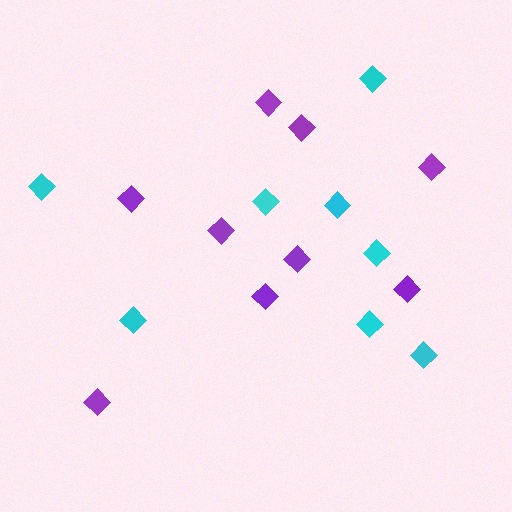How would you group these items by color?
There are 2 groups: one group of cyan diamonds (8) and one group of purple diamonds (9).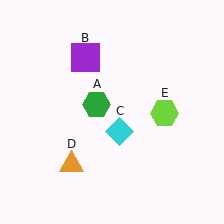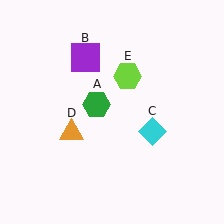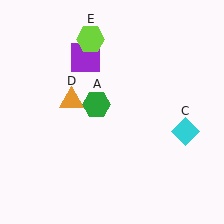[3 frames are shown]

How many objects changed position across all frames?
3 objects changed position: cyan diamond (object C), orange triangle (object D), lime hexagon (object E).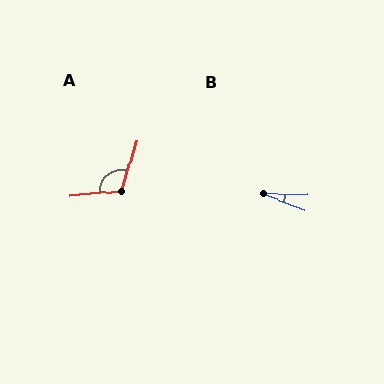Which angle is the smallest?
B, at approximately 22 degrees.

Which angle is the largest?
A, at approximately 112 degrees.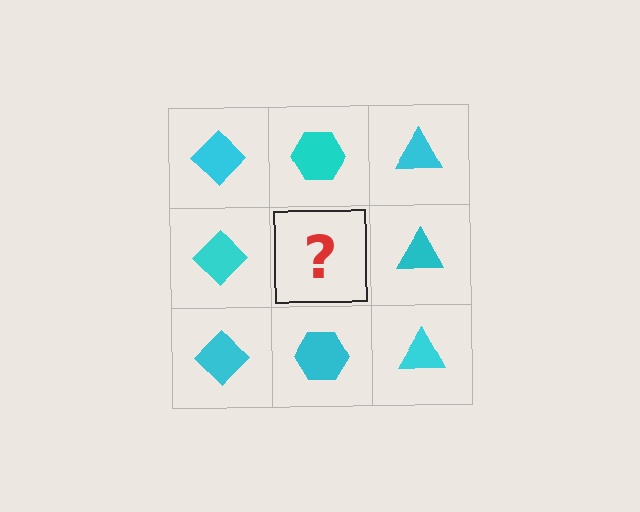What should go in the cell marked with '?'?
The missing cell should contain a cyan hexagon.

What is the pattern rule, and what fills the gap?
The rule is that each column has a consistent shape. The gap should be filled with a cyan hexagon.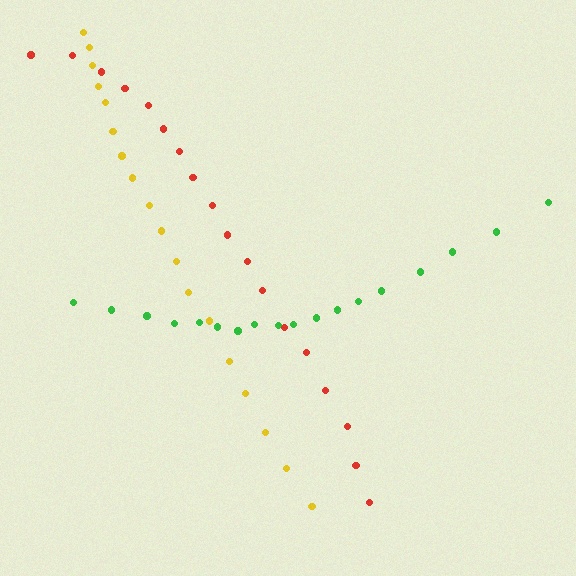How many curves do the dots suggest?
There are 3 distinct paths.